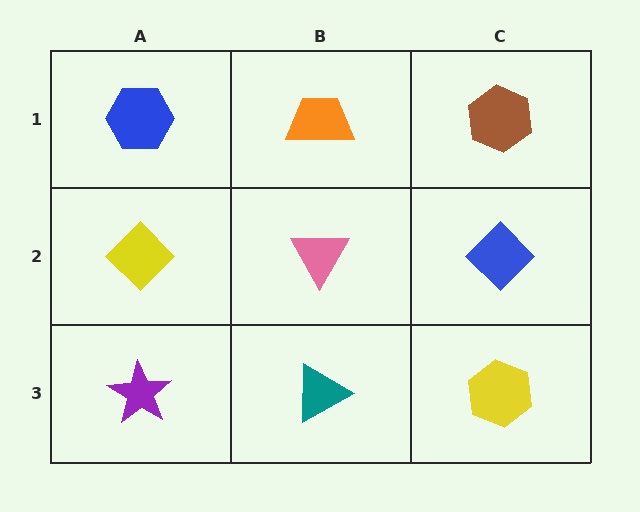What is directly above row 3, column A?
A yellow diamond.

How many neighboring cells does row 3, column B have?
3.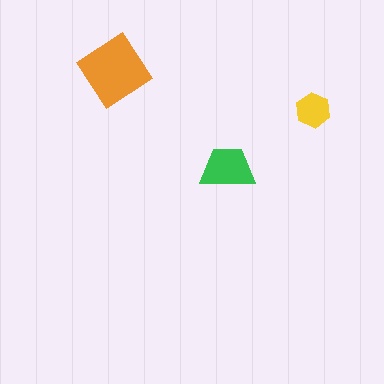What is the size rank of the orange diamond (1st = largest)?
1st.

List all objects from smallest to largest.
The yellow hexagon, the green trapezoid, the orange diamond.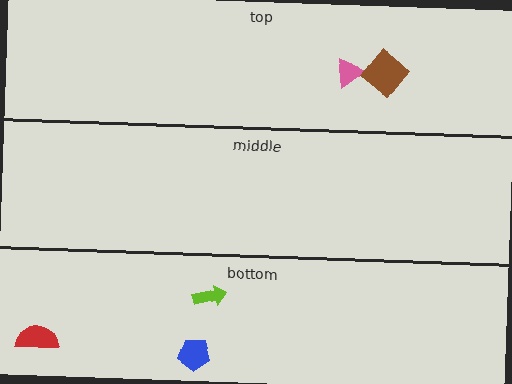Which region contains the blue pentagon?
The bottom region.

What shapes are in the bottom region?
The lime arrow, the red semicircle, the blue pentagon.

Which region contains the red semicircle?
The bottom region.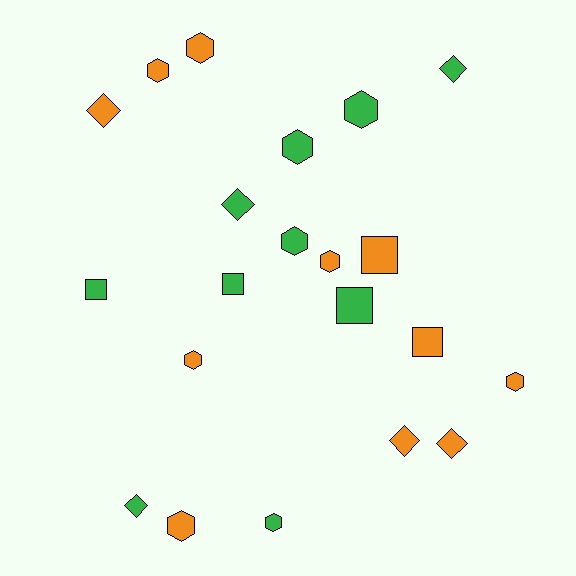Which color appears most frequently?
Orange, with 11 objects.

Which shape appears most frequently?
Hexagon, with 10 objects.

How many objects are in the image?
There are 21 objects.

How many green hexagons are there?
There are 4 green hexagons.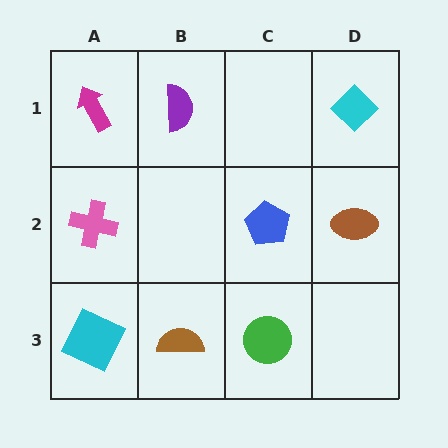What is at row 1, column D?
A cyan diamond.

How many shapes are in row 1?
3 shapes.